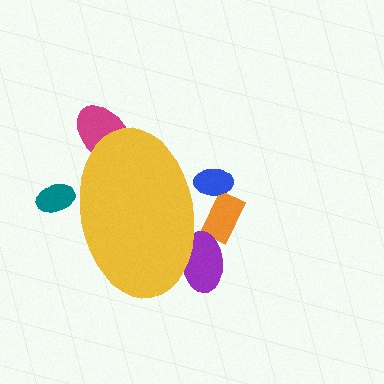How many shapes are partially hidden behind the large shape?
5 shapes are partially hidden.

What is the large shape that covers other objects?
A yellow ellipse.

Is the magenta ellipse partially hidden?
Yes, the magenta ellipse is partially hidden behind the yellow ellipse.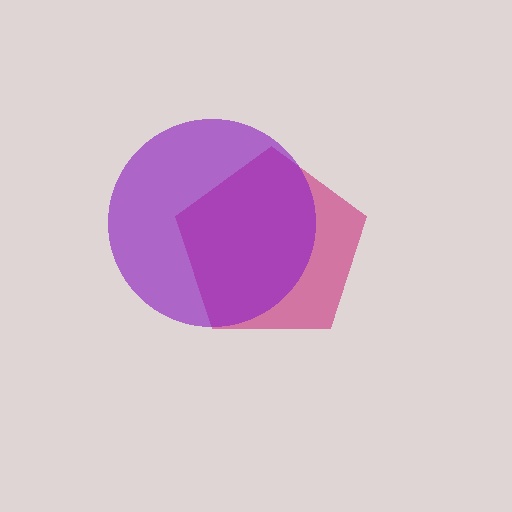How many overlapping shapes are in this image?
There are 2 overlapping shapes in the image.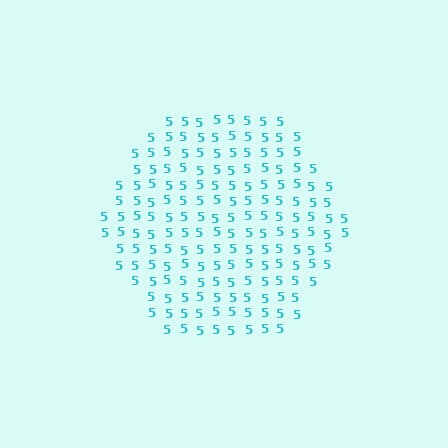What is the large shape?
The large shape is a hexagon.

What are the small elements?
The small elements are digit 5's.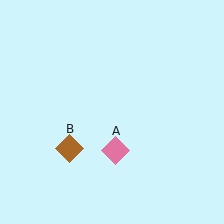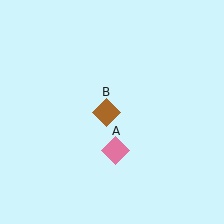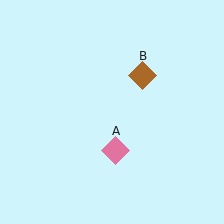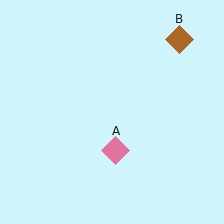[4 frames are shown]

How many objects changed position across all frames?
1 object changed position: brown diamond (object B).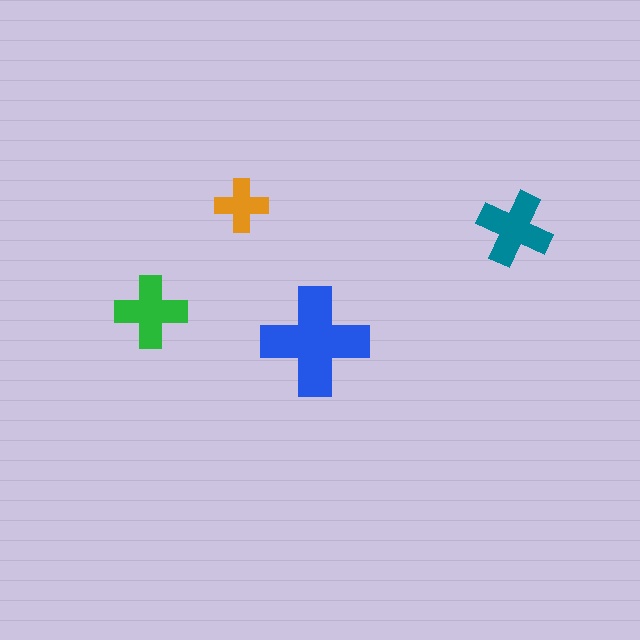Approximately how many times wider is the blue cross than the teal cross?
About 1.5 times wider.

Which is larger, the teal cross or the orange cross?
The teal one.